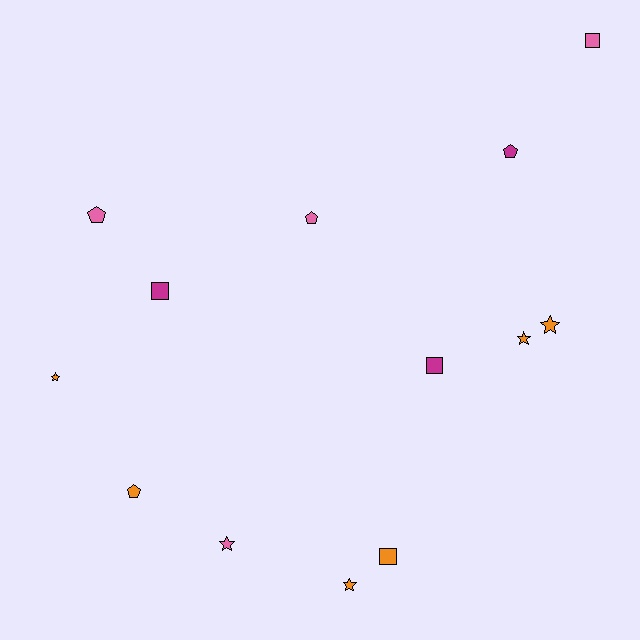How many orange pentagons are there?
There is 1 orange pentagon.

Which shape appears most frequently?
Star, with 5 objects.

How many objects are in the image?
There are 13 objects.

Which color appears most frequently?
Orange, with 6 objects.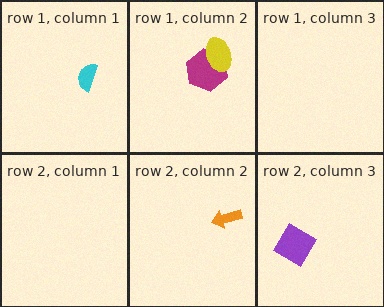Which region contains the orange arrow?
The row 2, column 2 region.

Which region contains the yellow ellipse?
The row 1, column 2 region.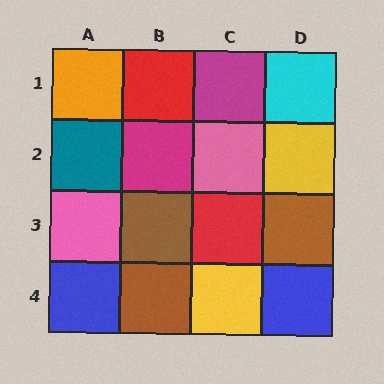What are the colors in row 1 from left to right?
Orange, red, magenta, cyan.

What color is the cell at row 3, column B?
Brown.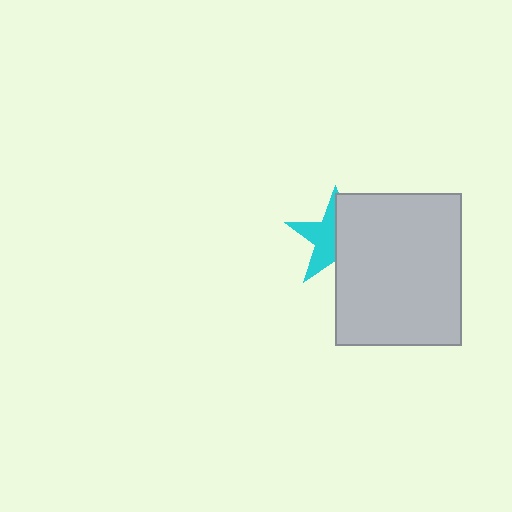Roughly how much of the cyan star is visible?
About half of it is visible (roughly 50%).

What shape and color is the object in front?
The object in front is a light gray rectangle.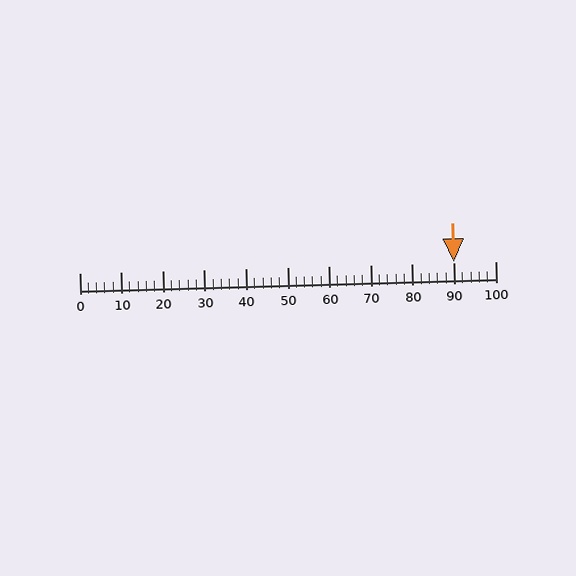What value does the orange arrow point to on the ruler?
The orange arrow points to approximately 90.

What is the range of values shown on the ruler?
The ruler shows values from 0 to 100.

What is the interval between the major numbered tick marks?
The major tick marks are spaced 10 units apart.